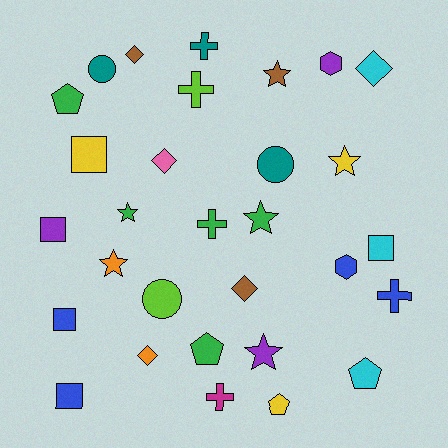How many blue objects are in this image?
There are 4 blue objects.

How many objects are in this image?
There are 30 objects.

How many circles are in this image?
There are 3 circles.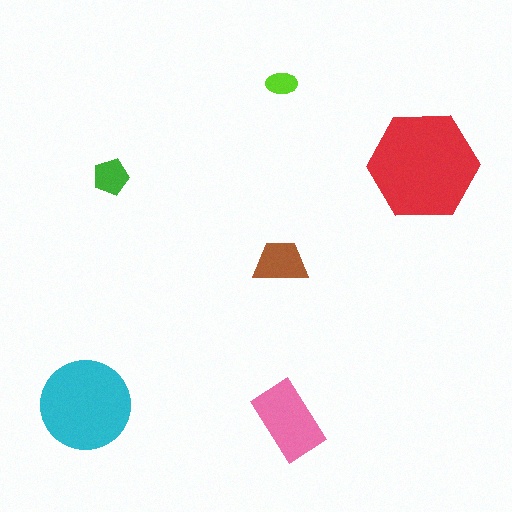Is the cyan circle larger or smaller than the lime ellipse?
Larger.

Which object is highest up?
The lime ellipse is topmost.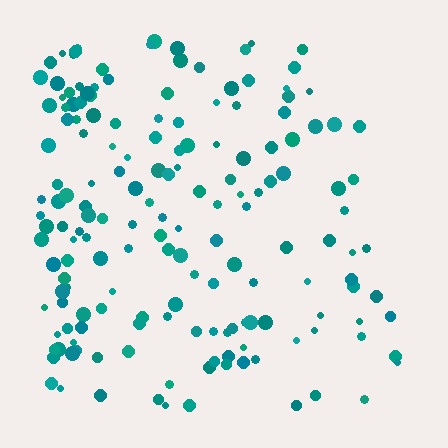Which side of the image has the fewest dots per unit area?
The right.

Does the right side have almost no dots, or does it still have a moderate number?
Still a moderate number, just noticeably fewer than the left.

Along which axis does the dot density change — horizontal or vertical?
Horizontal.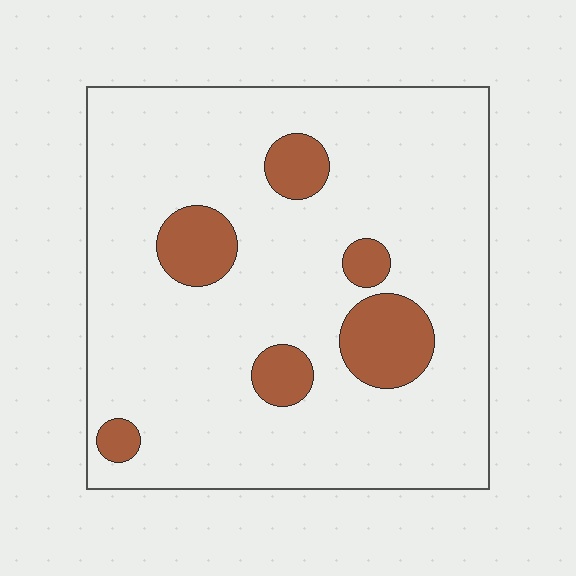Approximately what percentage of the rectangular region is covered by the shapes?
Approximately 15%.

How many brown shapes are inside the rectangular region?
6.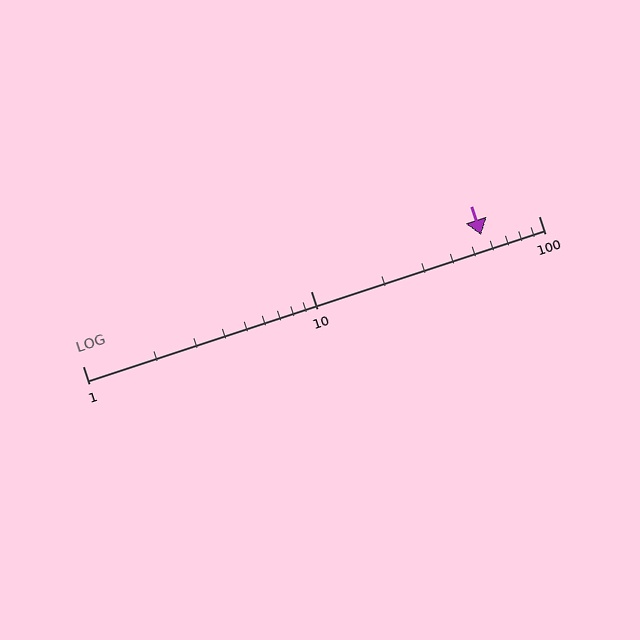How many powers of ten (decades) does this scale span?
The scale spans 2 decades, from 1 to 100.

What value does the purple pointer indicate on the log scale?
The pointer indicates approximately 56.